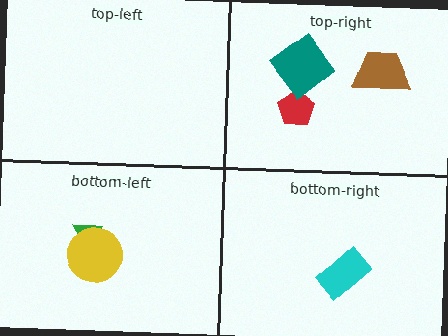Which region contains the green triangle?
The bottom-left region.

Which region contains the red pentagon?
The top-right region.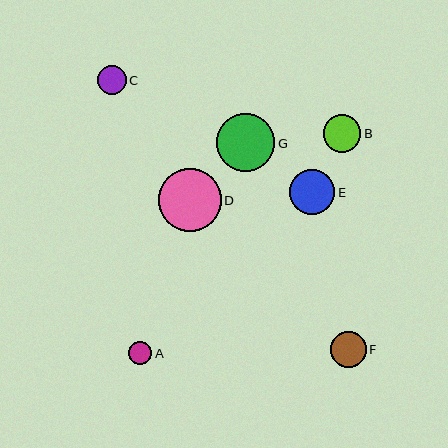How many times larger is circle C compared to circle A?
Circle C is approximately 1.2 times the size of circle A.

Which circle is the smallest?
Circle A is the smallest with a size of approximately 23 pixels.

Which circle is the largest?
Circle D is the largest with a size of approximately 62 pixels.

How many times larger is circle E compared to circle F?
Circle E is approximately 1.2 times the size of circle F.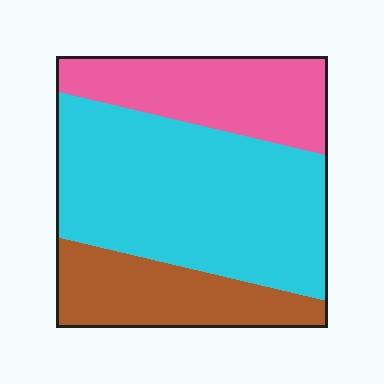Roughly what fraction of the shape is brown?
Brown takes up about one fifth (1/5) of the shape.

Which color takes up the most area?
Cyan, at roughly 55%.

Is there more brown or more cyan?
Cyan.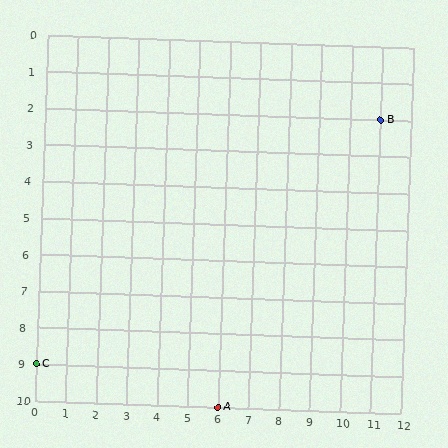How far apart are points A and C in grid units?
Points A and C are 6 columns and 1 row apart (about 6.1 grid units diagonally).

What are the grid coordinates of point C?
Point C is at grid coordinates (0, 9).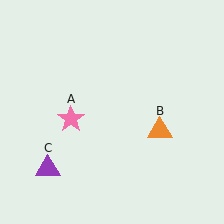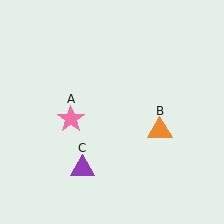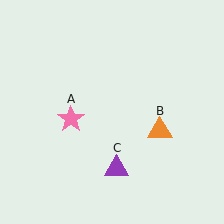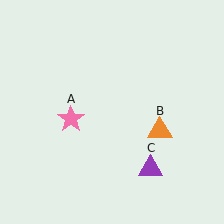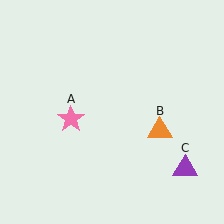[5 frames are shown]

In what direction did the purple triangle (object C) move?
The purple triangle (object C) moved right.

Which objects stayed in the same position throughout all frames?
Pink star (object A) and orange triangle (object B) remained stationary.